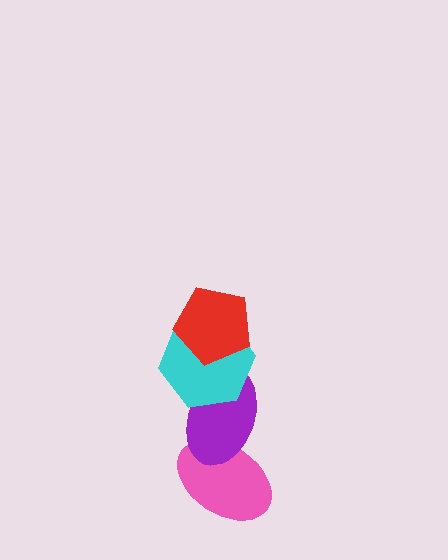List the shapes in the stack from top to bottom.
From top to bottom: the red pentagon, the cyan hexagon, the purple ellipse, the pink ellipse.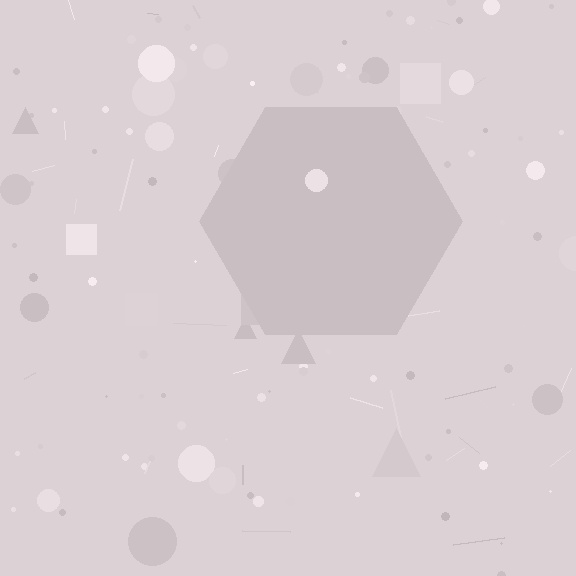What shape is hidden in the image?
A hexagon is hidden in the image.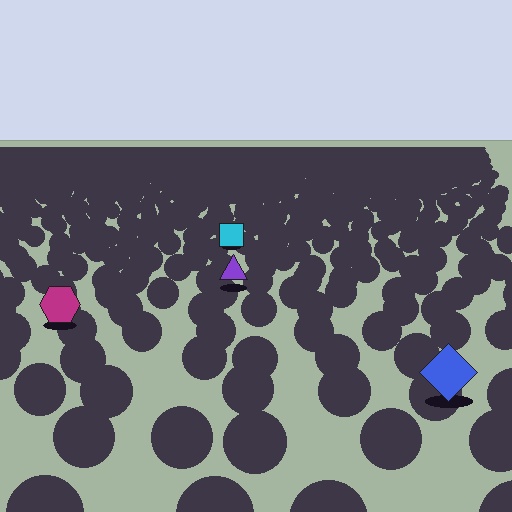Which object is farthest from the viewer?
The cyan square is farthest from the viewer. It appears smaller and the ground texture around it is denser.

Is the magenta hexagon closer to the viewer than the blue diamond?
No. The blue diamond is closer — you can tell from the texture gradient: the ground texture is coarser near it.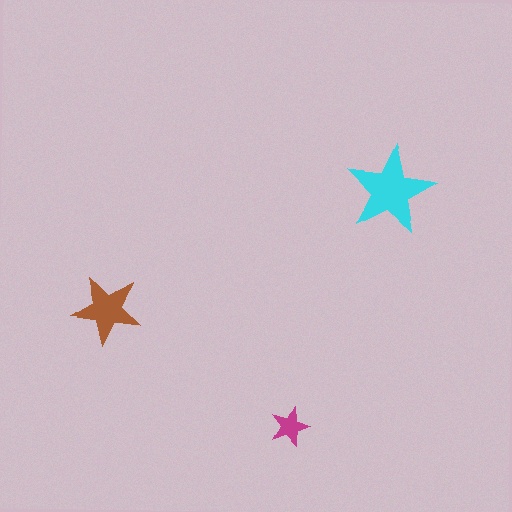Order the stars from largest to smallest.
the cyan one, the brown one, the magenta one.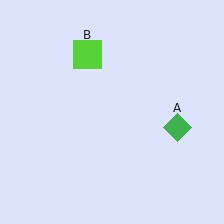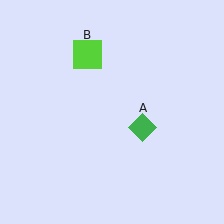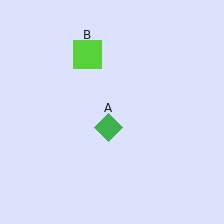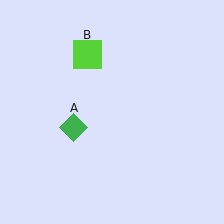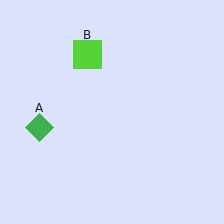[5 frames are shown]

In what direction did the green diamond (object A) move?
The green diamond (object A) moved left.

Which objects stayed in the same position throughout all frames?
Lime square (object B) remained stationary.